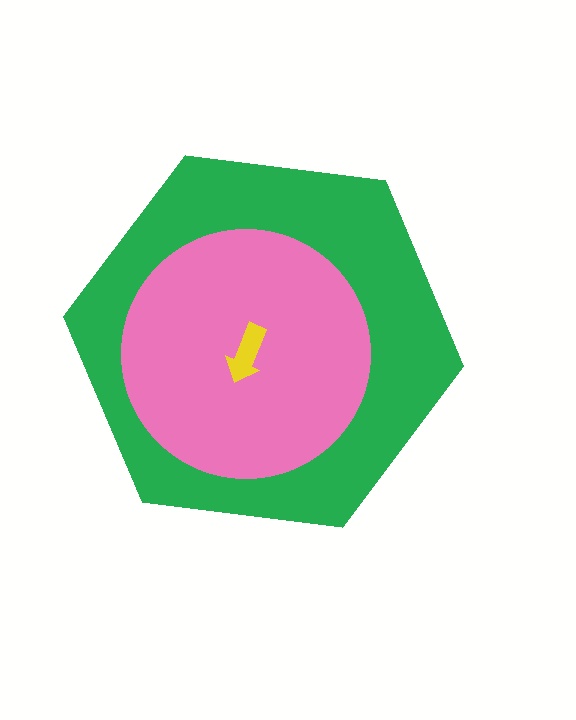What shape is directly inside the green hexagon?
The pink circle.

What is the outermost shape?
The green hexagon.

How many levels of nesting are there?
3.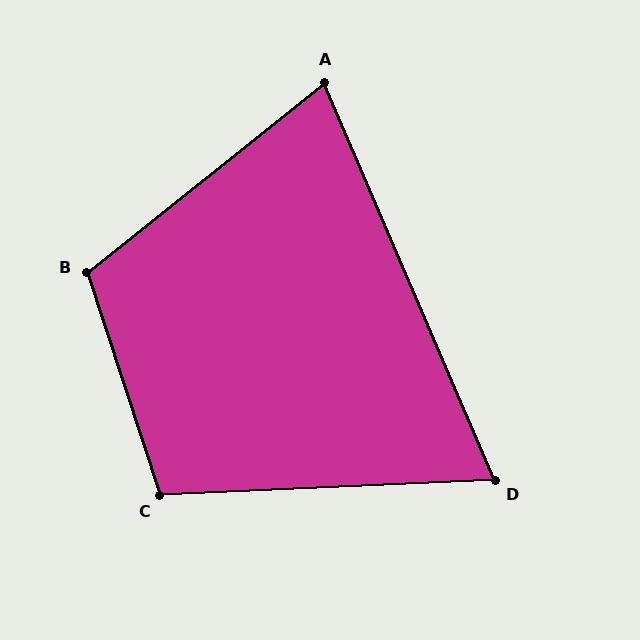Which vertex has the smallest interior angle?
D, at approximately 69 degrees.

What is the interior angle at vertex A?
Approximately 75 degrees (acute).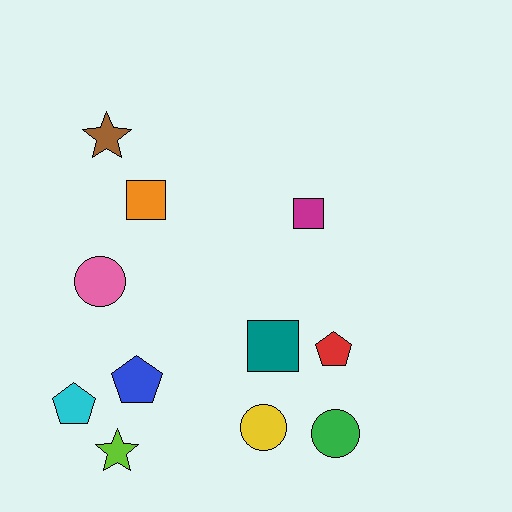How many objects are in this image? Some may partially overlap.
There are 11 objects.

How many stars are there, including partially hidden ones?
There are 2 stars.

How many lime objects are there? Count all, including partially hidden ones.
There is 1 lime object.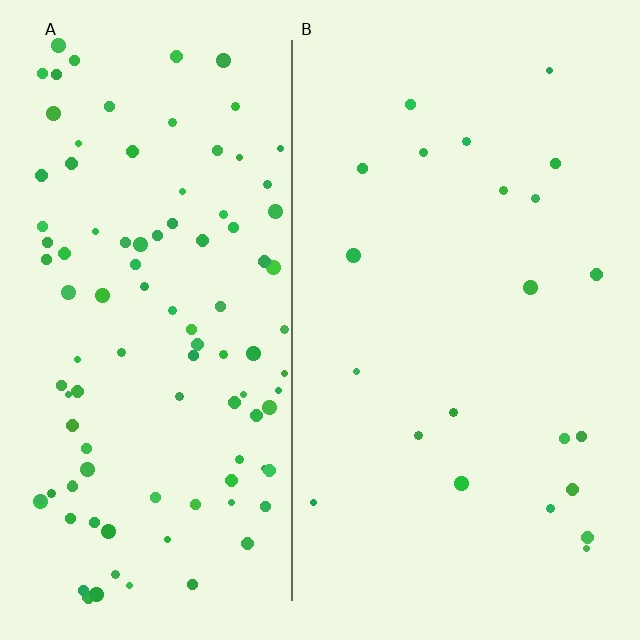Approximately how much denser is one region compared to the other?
Approximately 4.8× — region A over region B.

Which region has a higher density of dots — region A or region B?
A (the left).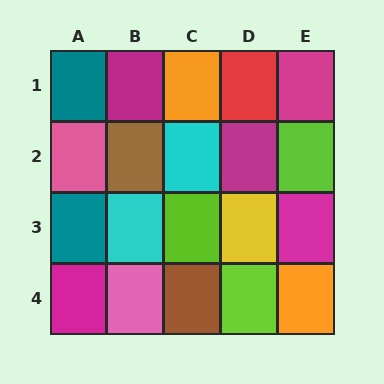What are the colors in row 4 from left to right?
Magenta, pink, brown, lime, orange.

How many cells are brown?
2 cells are brown.